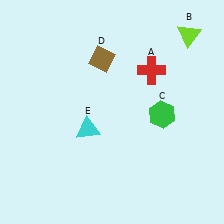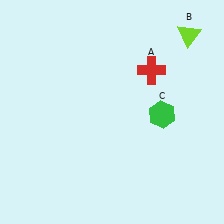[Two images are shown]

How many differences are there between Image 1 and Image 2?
There are 2 differences between the two images.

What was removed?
The brown diamond (D), the cyan triangle (E) were removed in Image 2.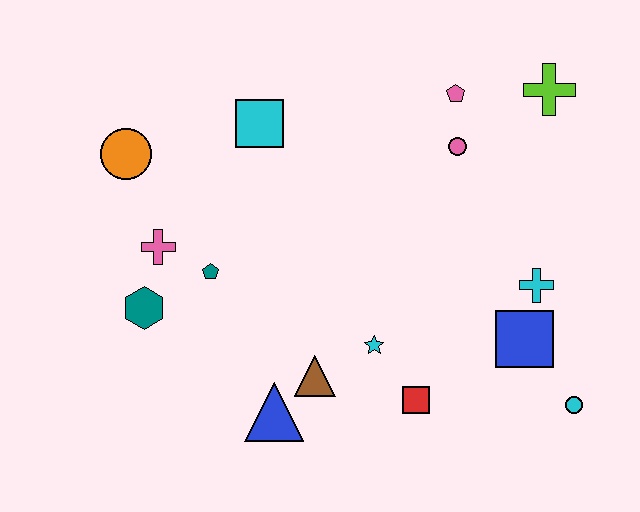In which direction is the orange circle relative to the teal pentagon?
The orange circle is above the teal pentagon.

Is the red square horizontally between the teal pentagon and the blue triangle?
No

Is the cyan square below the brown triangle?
No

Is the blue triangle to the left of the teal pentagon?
No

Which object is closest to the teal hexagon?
The pink cross is closest to the teal hexagon.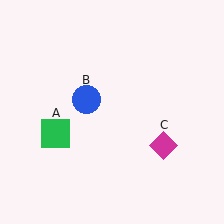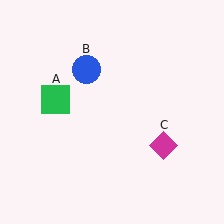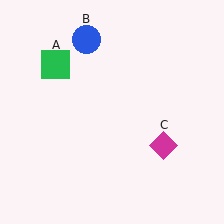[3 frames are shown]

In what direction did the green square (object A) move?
The green square (object A) moved up.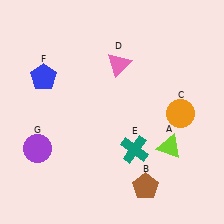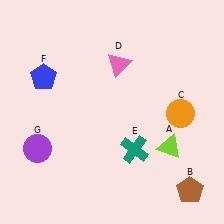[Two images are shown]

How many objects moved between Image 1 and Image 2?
1 object moved between the two images.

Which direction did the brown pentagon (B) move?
The brown pentagon (B) moved right.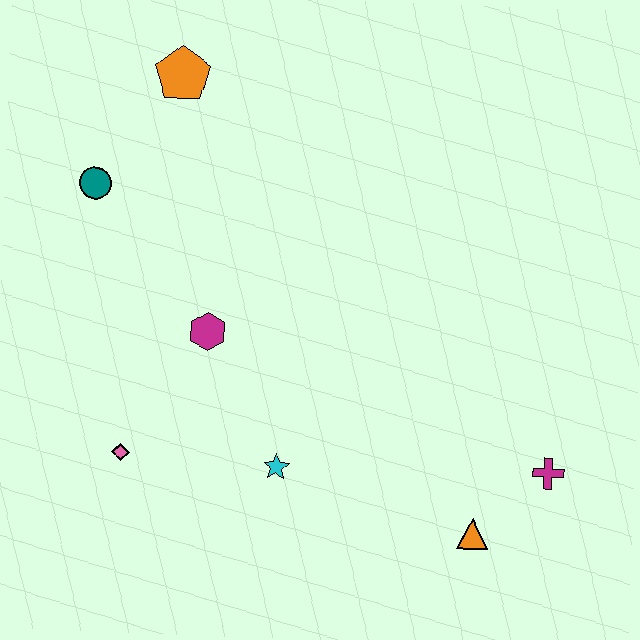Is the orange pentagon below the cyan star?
No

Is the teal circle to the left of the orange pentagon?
Yes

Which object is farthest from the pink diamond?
The magenta cross is farthest from the pink diamond.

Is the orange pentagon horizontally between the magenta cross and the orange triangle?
No